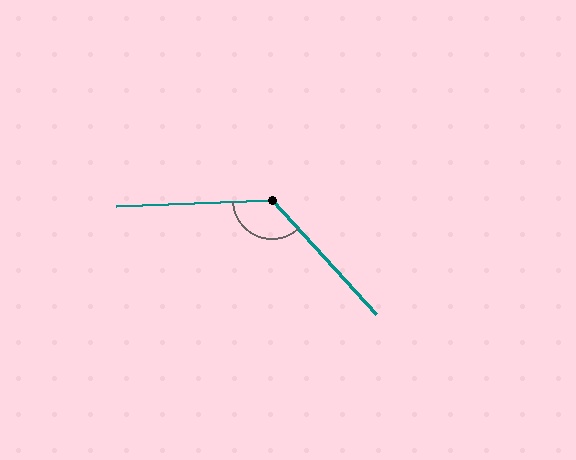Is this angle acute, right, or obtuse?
It is obtuse.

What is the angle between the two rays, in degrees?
Approximately 130 degrees.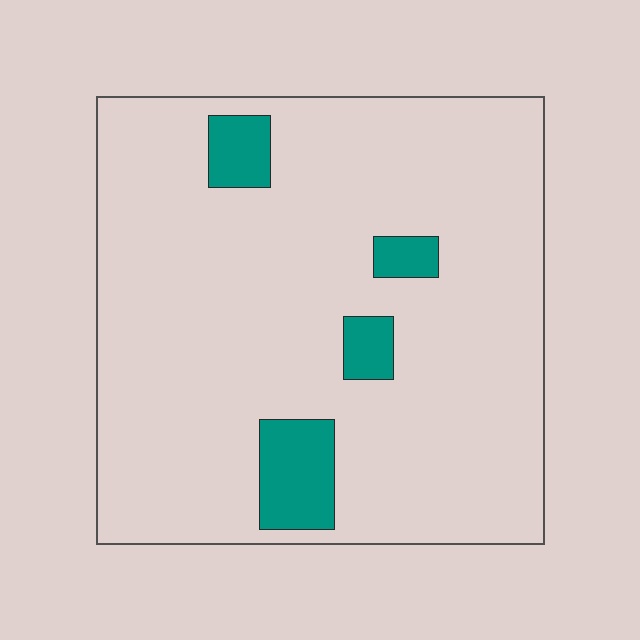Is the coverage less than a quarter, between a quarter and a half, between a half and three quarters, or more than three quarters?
Less than a quarter.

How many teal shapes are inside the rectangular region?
4.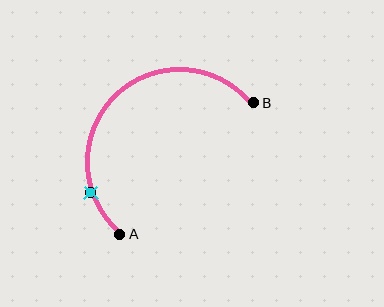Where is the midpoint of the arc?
The arc midpoint is the point on the curve farthest from the straight line joining A and B. It sits above and to the left of that line.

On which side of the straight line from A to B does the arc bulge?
The arc bulges above and to the left of the straight line connecting A and B.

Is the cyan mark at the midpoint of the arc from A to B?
No. The cyan mark lies on the arc but is closer to endpoint A. The arc midpoint would be at the point on the curve equidistant along the arc from both A and B.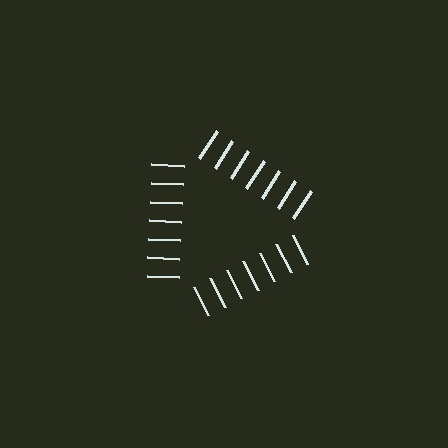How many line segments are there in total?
21 — 7 along each of the 3 edges.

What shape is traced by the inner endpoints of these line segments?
An illusory triangle — the line segments terminate on its edges but no continuous stroke is drawn.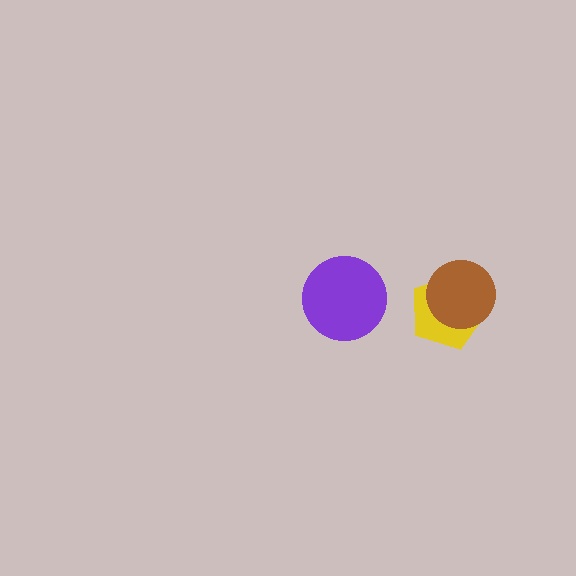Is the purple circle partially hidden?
No, no other shape covers it.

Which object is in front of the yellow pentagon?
The brown circle is in front of the yellow pentagon.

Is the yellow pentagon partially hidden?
Yes, it is partially covered by another shape.